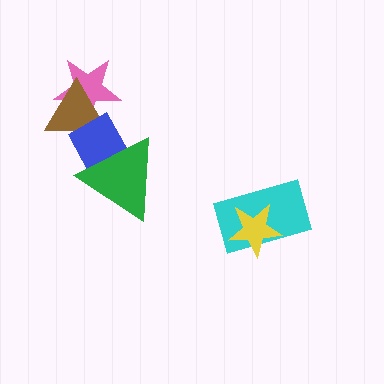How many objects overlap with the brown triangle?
2 objects overlap with the brown triangle.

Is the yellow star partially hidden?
No, no other shape covers it.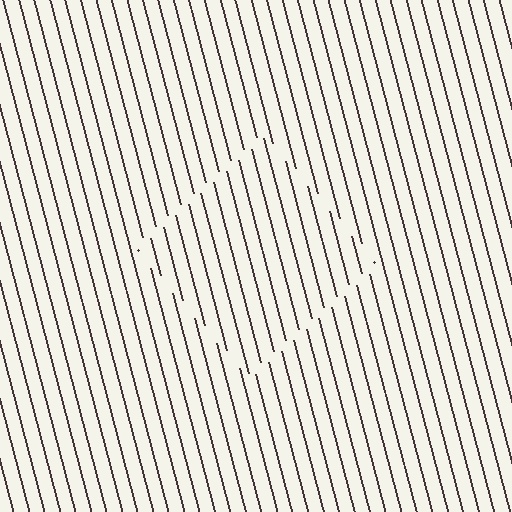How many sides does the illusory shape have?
4 sides — the line-ends trace a square.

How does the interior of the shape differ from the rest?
The interior of the shape contains the same grating, shifted by half a period — the contour is defined by the phase discontinuity where line-ends from the inner and outer gratings abut.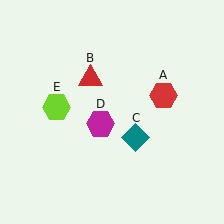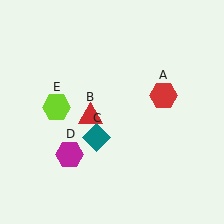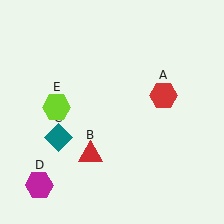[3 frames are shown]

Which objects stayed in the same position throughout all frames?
Red hexagon (object A) and lime hexagon (object E) remained stationary.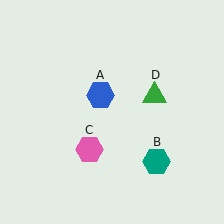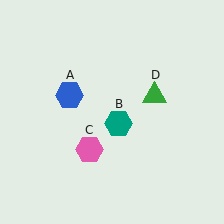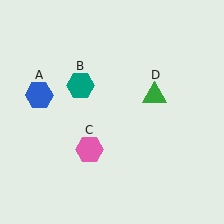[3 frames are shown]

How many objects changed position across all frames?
2 objects changed position: blue hexagon (object A), teal hexagon (object B).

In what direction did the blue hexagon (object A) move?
The blue hexagon (object A) moved left.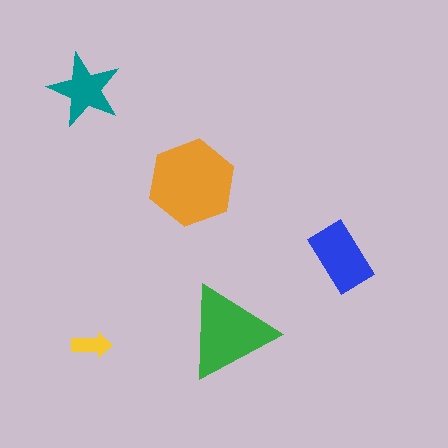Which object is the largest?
The orange hexagon.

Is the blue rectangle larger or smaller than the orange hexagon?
Smaller.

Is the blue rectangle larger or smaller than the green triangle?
Smaller.